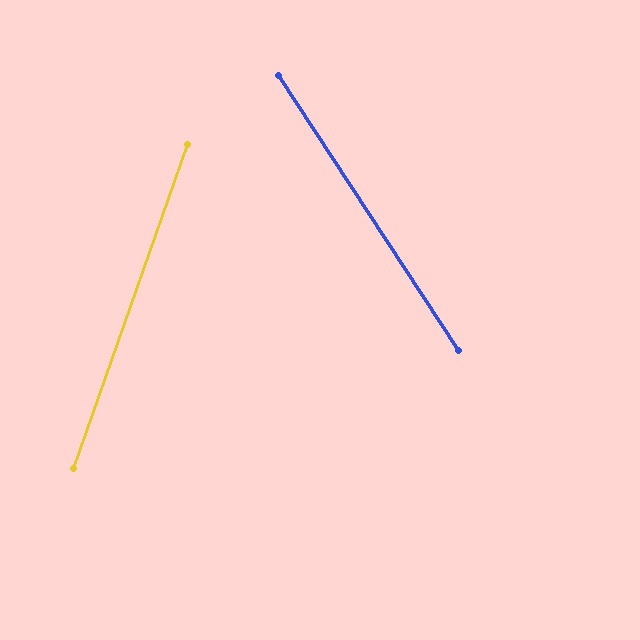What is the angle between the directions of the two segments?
Approximately 53 degrees.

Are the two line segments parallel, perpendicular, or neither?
Neither parallel nor perpendicular — they differ by about 53°.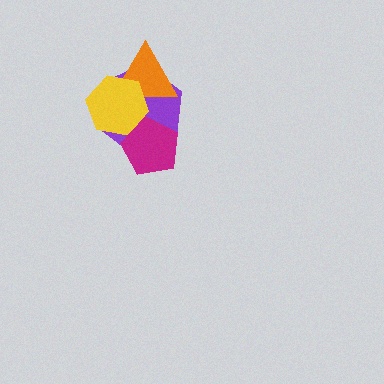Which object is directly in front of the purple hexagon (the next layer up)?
The orange triangle is directly in front of the purple hexagon.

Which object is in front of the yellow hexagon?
The magenta pentagon is in front of the yellow hexagon.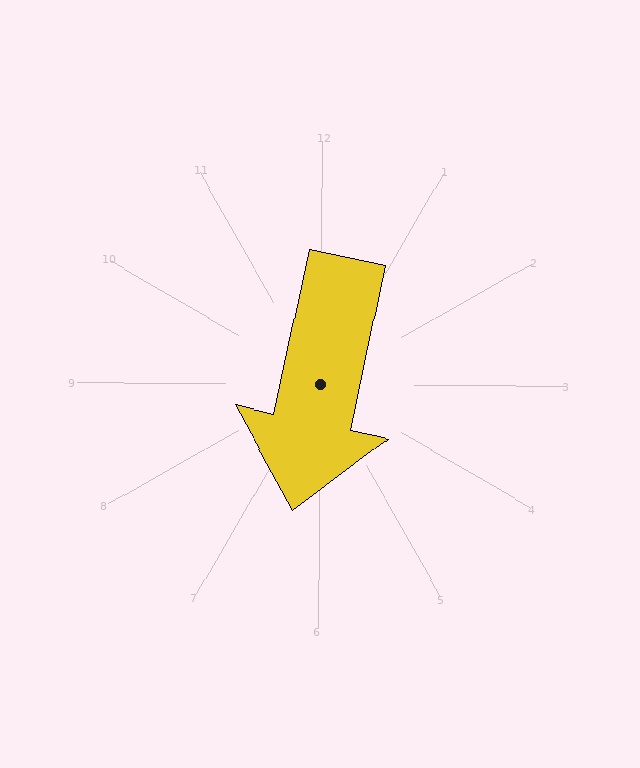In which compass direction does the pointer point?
South.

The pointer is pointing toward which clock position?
Roughly 6 o'clock.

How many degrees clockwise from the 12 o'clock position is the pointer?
Approximately 192 degrees.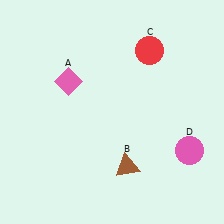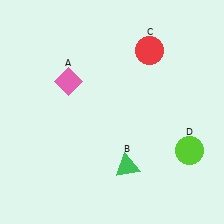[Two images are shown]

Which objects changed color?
B changed from brown to green. D changed from pink to lime.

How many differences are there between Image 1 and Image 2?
There are 2 differences between the two images.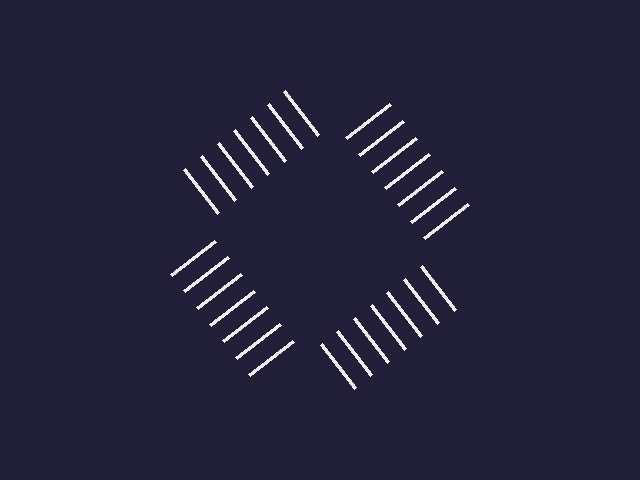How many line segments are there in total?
28 — 7 along each of the 4 edges.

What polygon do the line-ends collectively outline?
An illusory square — the line segments terminate on its edges but no continuous stroke is drawn.